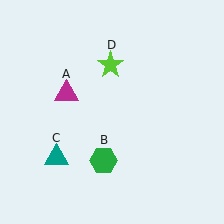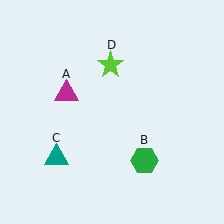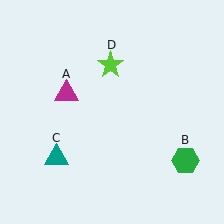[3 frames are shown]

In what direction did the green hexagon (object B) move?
The green hexagon (object B) moved right.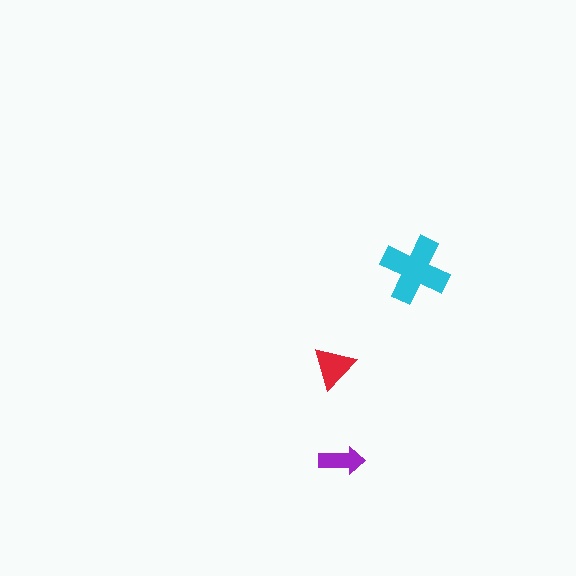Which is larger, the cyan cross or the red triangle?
The cyan cross.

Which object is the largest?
The cyan cross.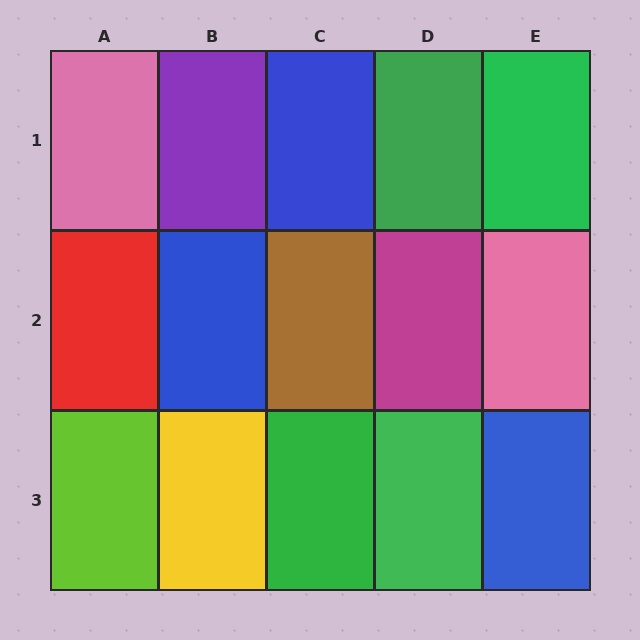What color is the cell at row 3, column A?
Lime.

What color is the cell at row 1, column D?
Green.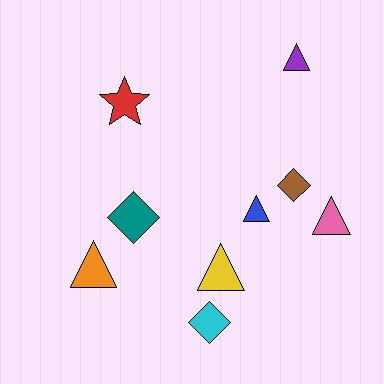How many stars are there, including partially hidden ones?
There is 1 star.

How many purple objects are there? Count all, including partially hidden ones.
There is 1 purple object.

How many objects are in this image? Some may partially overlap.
There are 9 objects.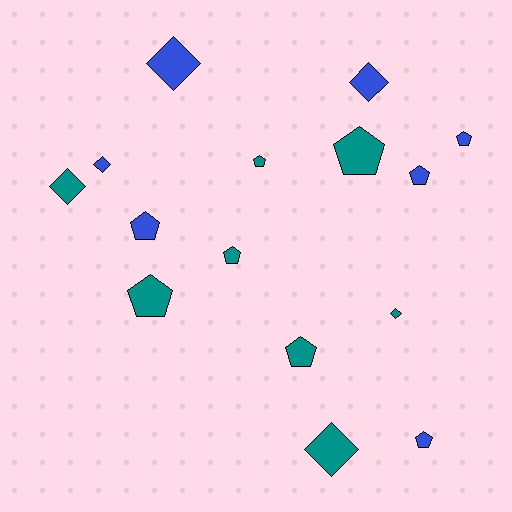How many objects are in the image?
There are 15 objects.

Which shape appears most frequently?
Pentagon, with 9 objects.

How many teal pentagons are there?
There are 5 teal pentagons.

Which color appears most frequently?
Teal, with 8 objects.